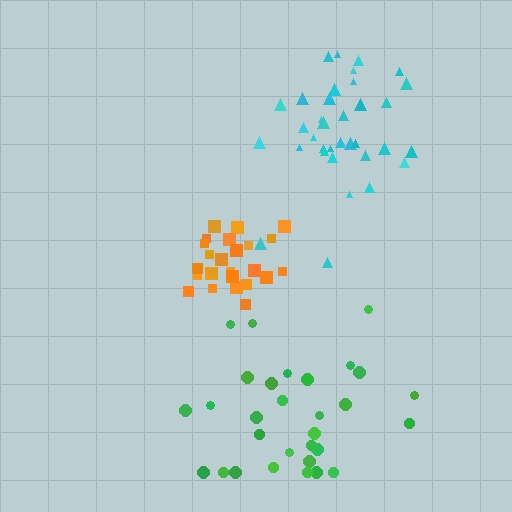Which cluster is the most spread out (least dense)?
Green.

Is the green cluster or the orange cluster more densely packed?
Orange.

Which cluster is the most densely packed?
Orange.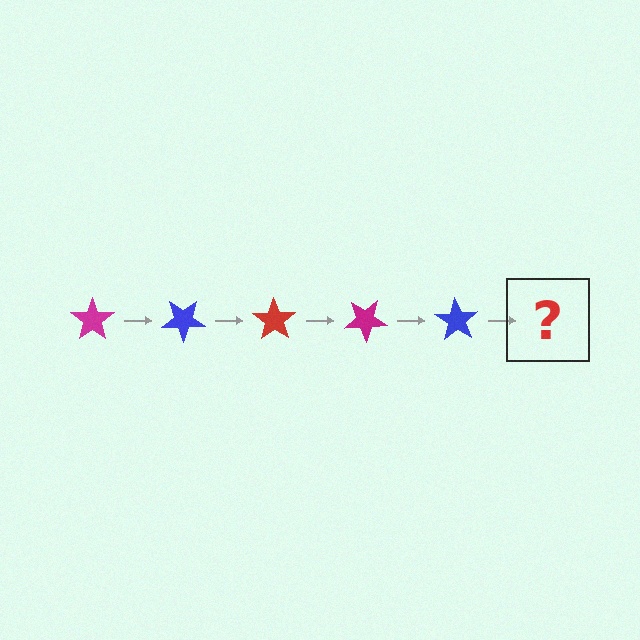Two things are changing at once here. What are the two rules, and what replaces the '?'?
The two rules are that it rotates 35 degrees each step and the color cycles through magenta, blue, and red. The '?' should be a red star, rotated 175 degrees from the start.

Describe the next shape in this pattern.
It should be a red star, rotated 175 degrees from the start.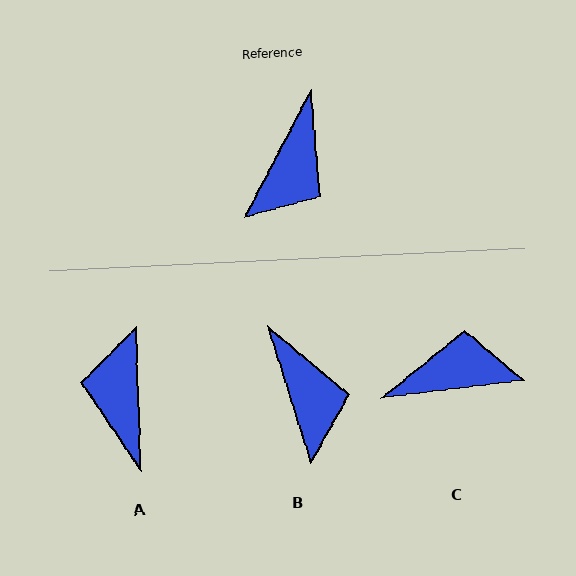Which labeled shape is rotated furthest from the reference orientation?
A, about 151 degrees away.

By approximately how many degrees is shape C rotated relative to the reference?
Approximately 124 degrees counter-clockwise.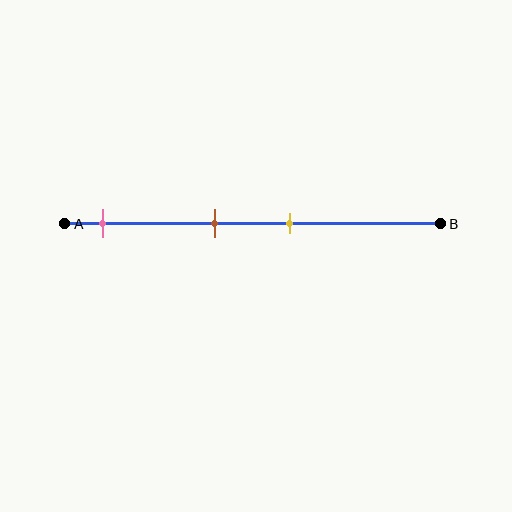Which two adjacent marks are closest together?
The brown and yellow marks are the closest adjacent pair.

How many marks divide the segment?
There are 3 marks dividing the segment.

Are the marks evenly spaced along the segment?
No, the marks are not evenly spaced.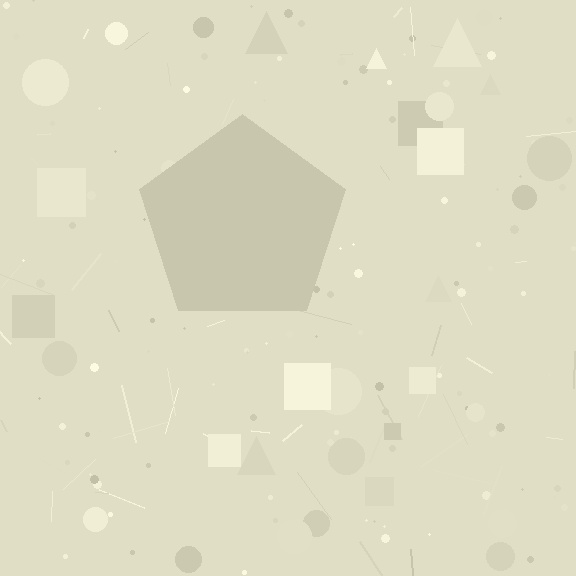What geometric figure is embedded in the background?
A pentagon is embedded in the background.